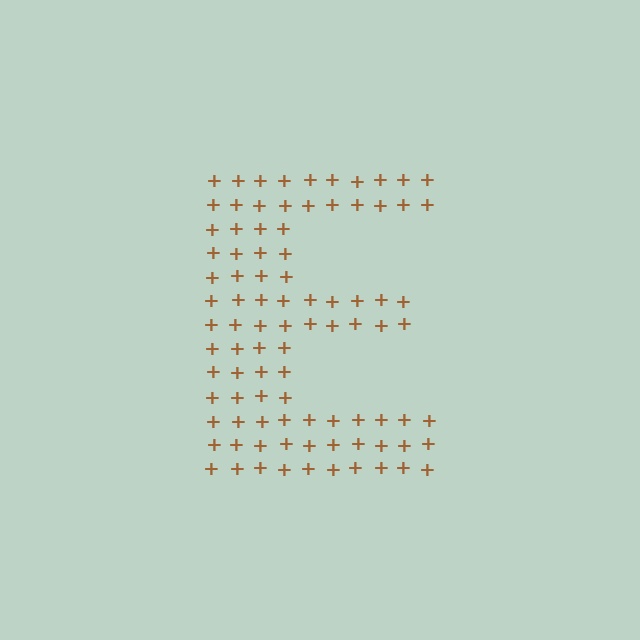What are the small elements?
The small elements are plus signs.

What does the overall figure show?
The overall figure shows the letter E.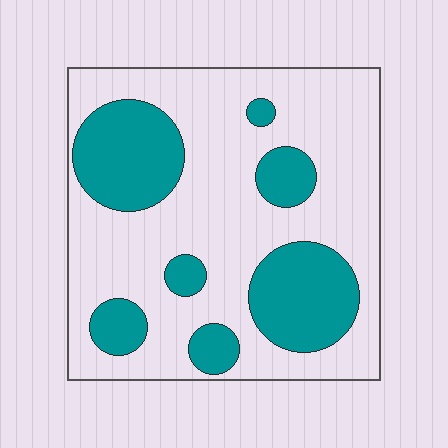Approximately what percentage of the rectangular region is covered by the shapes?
Approximately 30%.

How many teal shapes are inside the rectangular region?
7.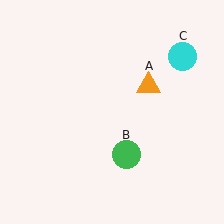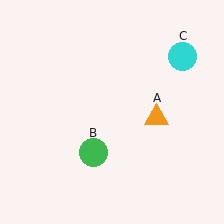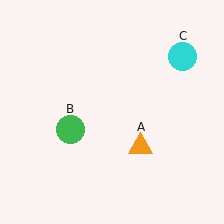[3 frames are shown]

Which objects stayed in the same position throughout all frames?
Cyan circle (object C) remained stationary.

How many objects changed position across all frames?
2 objects changed position: orange triangle (object A), green circle (object B).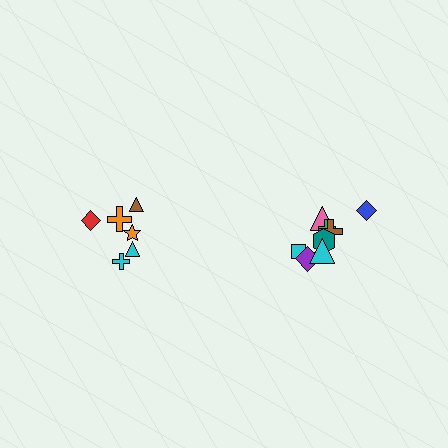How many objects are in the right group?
There are 8 objects.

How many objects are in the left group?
There are 6 objects.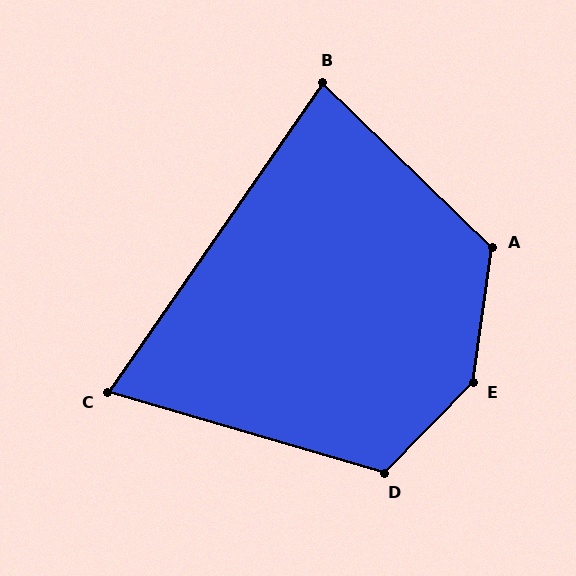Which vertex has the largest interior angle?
E, at approximately 143 degrees.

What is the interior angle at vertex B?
Approximately 81 degrees (acute).